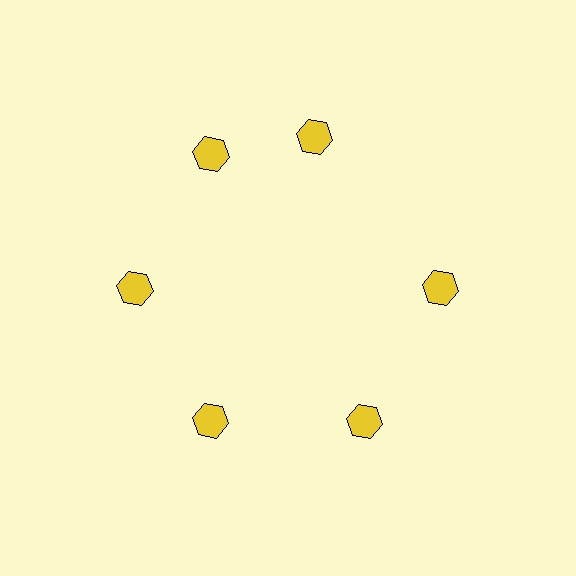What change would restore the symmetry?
The symmetry would be restored by rotating it back into even spacing with its neighbors so that all 6 hexagons sit at equal angles and equal distance from the center.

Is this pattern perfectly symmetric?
No. The 6 yellow hexagons are arranged in a ring, but one element near the 1 o'clock position is rotated out of alignment along the ring, breaking the 6-fold rotational symmetry.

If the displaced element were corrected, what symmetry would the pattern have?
It would have 6-fold rotational symmetry — the pattern would map onto itself every 60 degrees.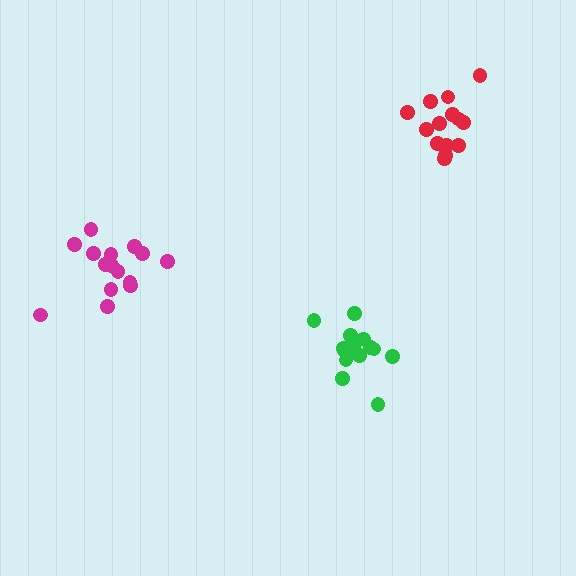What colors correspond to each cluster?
The clusters are colored: magenta, green, red.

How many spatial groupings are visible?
There are 3 spatial groupings.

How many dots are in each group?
Group 1: 15 dots, Group 2: 16 dots, Group 3: 14 dots (45 total).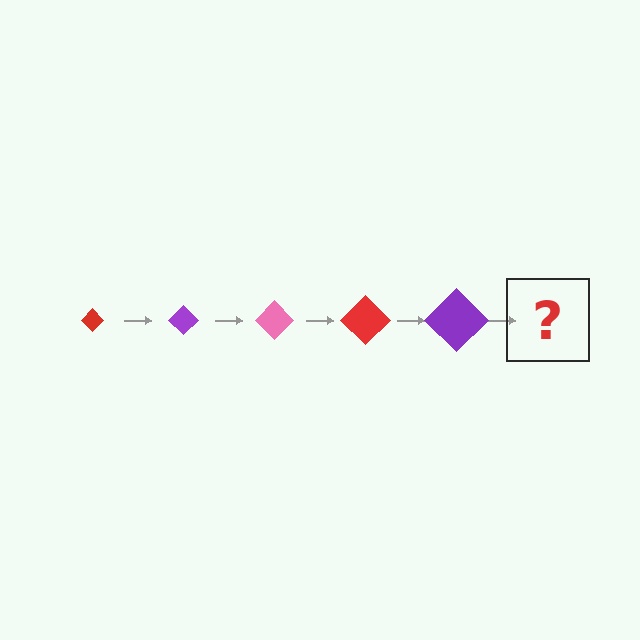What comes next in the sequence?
The next element should be a pink diamond, larger than the previous one.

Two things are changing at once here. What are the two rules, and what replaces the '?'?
The two rules are that the diamond grows larger each step and the color cycles through red, purple, and pink. The '?' should be a pink diamond, larger than the previous one.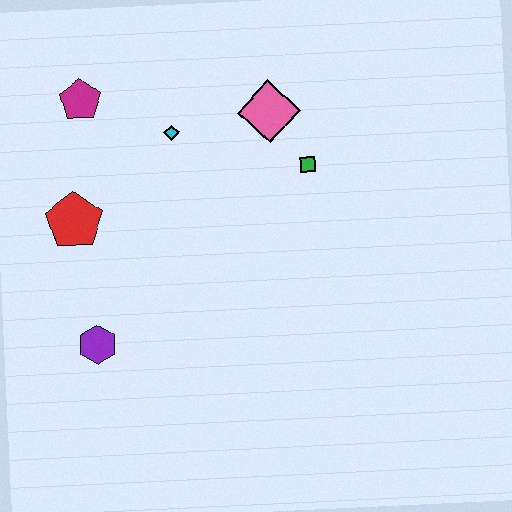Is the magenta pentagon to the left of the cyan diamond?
Yes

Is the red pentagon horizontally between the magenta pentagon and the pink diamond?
No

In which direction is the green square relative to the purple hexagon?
The green square is to the right of the purple hexagon.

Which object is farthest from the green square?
The purple hexagon is farthest from the green square.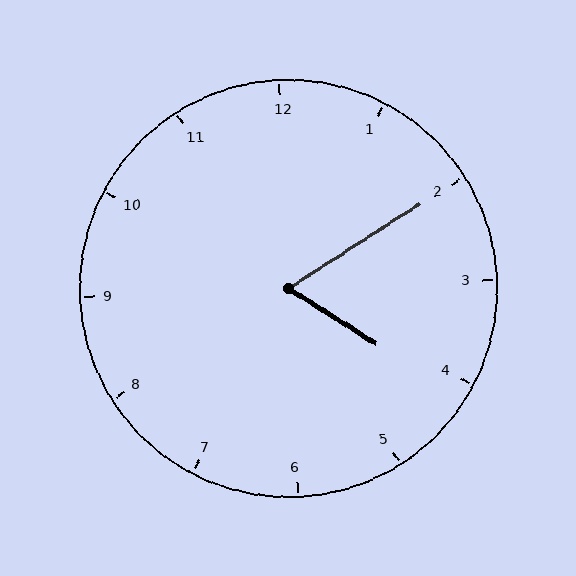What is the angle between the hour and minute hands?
Approximately 65 degrees.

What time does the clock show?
4:10.